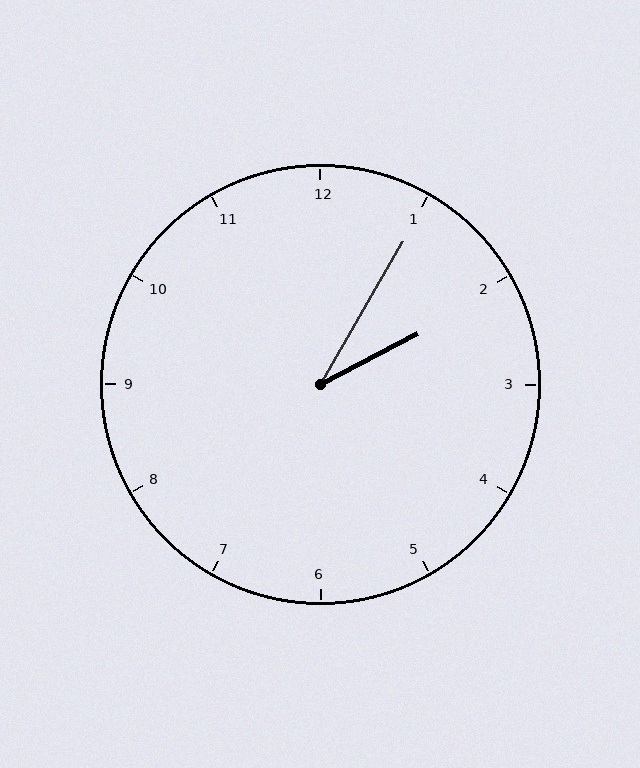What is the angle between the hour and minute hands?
Approximately 32 degrees.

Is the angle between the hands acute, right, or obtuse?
It is acute.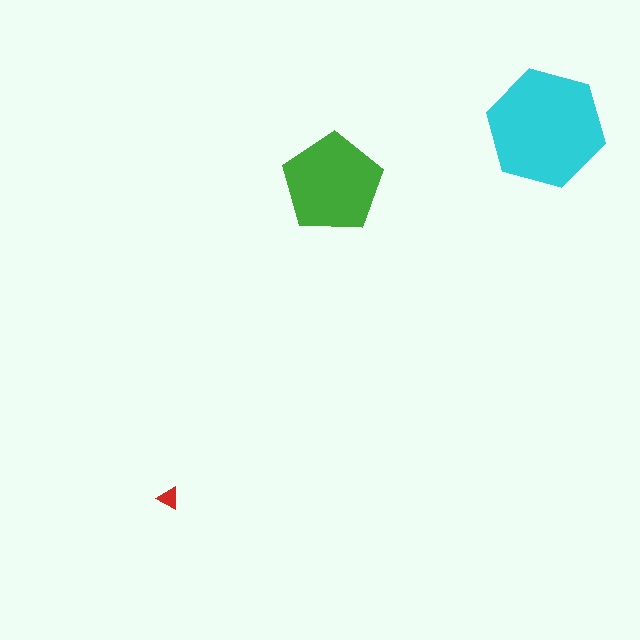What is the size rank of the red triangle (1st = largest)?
3rd.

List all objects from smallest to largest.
The red triangle, the green pentagon, the cyan hexagon.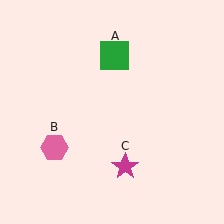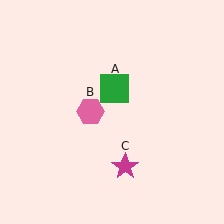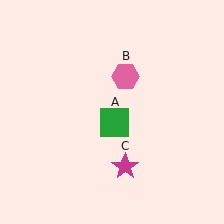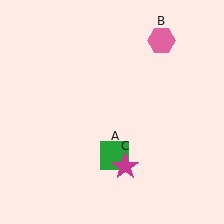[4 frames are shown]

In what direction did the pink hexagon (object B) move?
The pink hexagon (object B) moved up and to the right.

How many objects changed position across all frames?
2 objects changed position: green square (object A), pink hexagon (object B).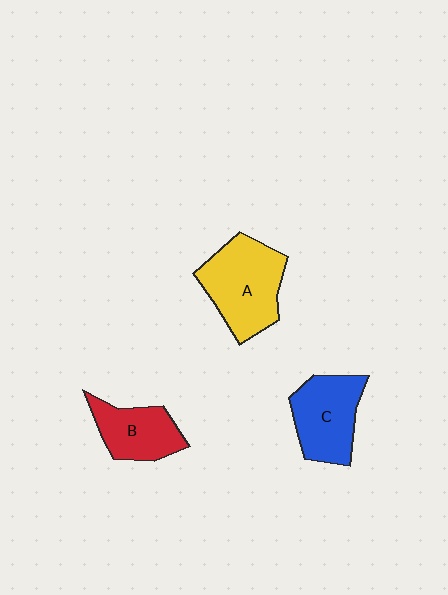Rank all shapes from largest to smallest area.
From largest to smallest: A (yellow), C (blue), B (red).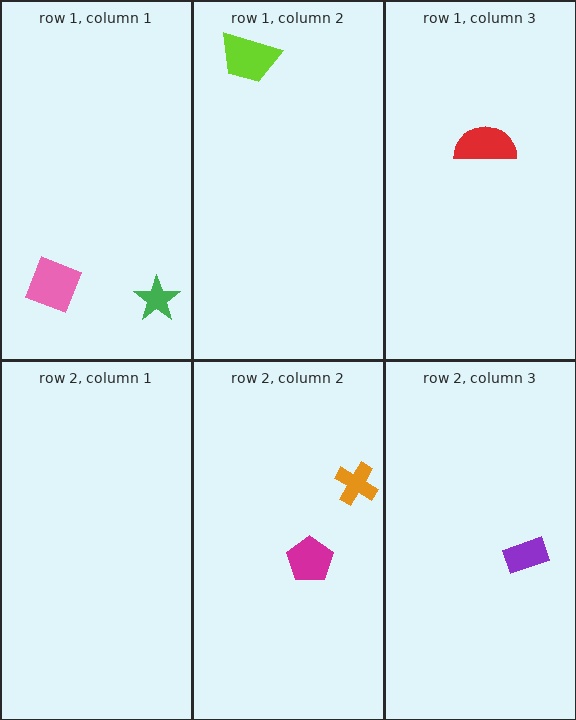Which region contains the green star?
The row 1, column 1 region.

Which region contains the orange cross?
The row 2, column 2 region.